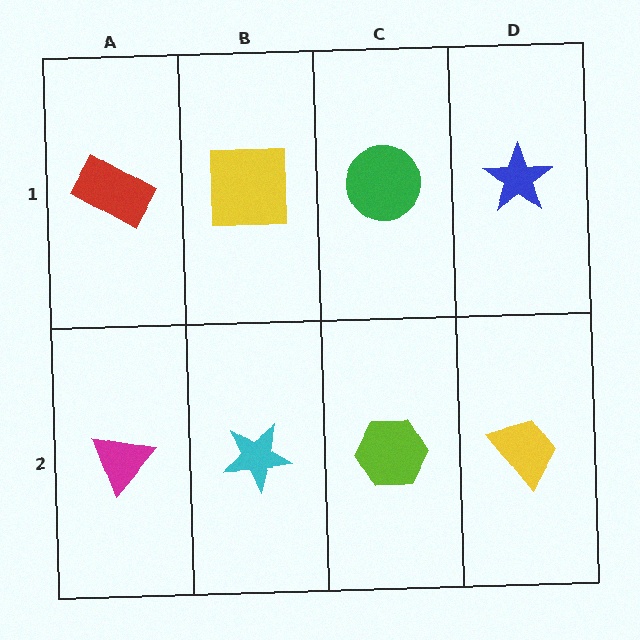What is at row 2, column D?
A yellow trapezoid.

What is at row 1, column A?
A red rectangle.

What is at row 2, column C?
A lime hexagon.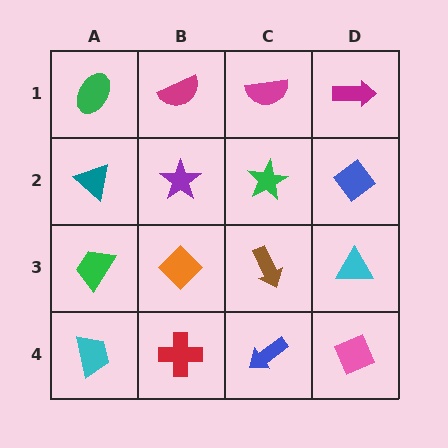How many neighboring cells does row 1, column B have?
3.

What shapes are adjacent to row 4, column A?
A green trapezoid (row 3, column A), a red cross (row 4, column B).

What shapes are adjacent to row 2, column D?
A magenta arrow (row 1, column D), a cyan triangle (row 3, column D), a green star (row 2, column C).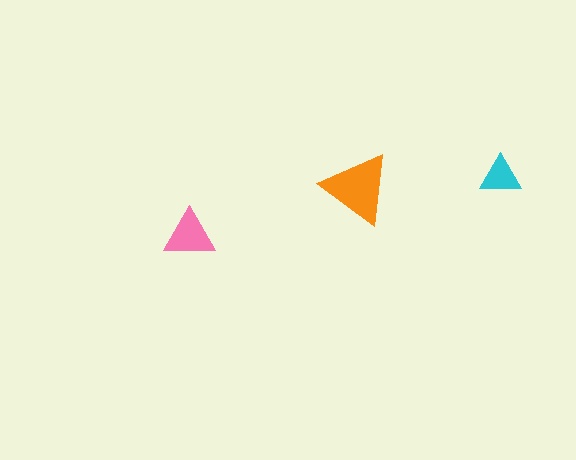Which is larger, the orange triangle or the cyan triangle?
The orange one.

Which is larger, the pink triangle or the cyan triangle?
The pink one.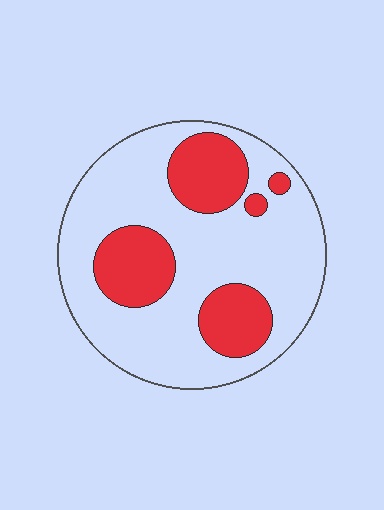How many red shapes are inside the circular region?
5.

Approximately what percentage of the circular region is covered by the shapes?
Approximately 30%.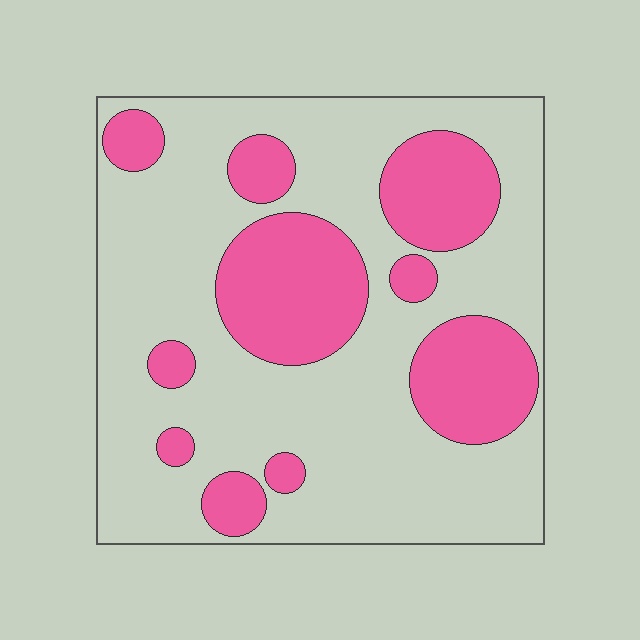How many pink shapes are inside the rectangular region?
10.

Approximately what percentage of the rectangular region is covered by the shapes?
Approximately 30%.